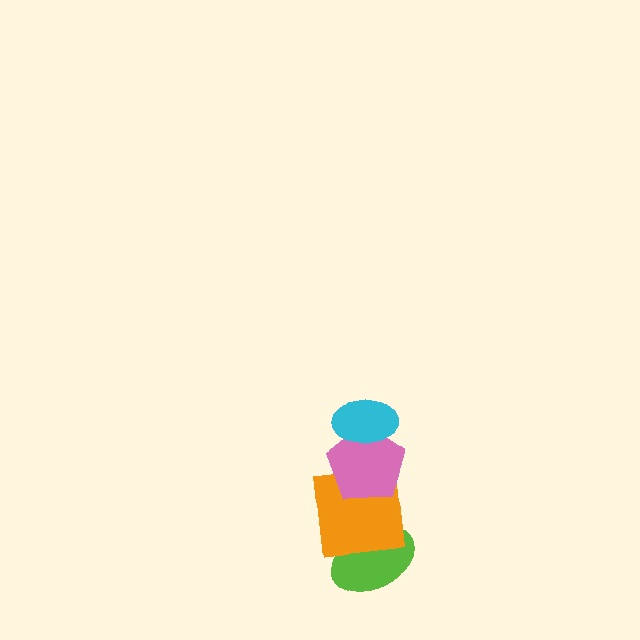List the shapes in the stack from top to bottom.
From top to bottom: the cyan ellipse, the pink pentagon, the orange square, the lime ellipse.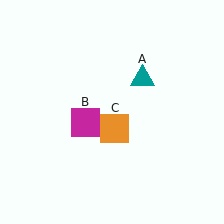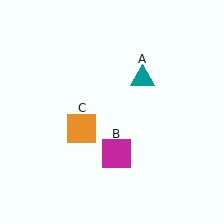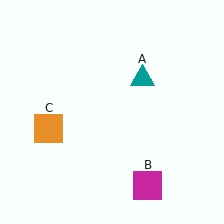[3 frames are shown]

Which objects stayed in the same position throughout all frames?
Teal triangle (object A) remained stationary.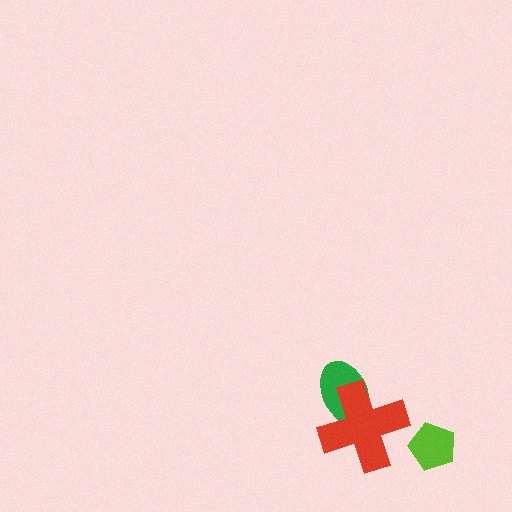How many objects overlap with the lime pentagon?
0 objects overlap with the lime pentagon.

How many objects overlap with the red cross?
1 object overlaps with the red cross.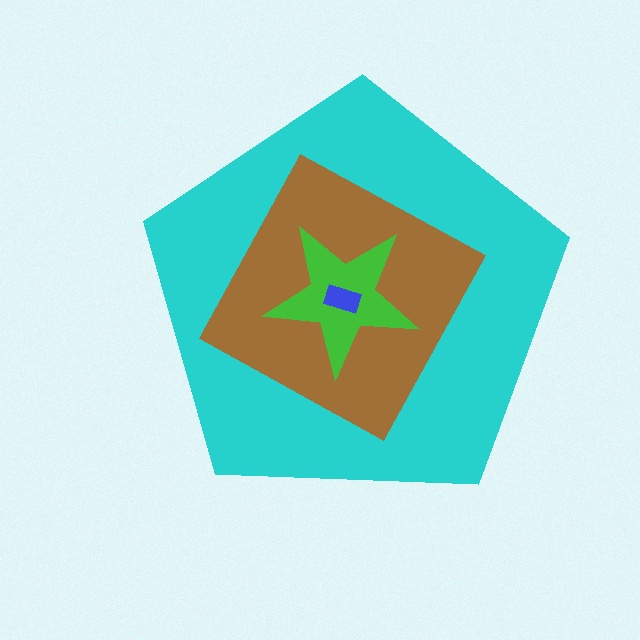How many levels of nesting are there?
4.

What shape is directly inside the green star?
The blue rectangle.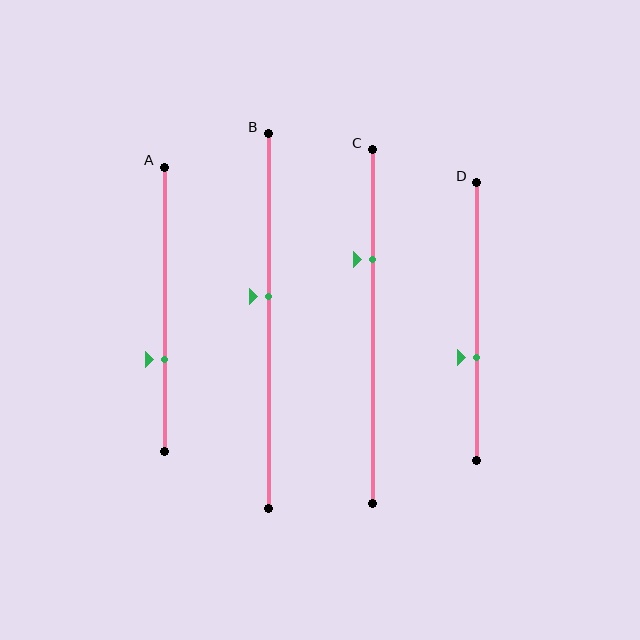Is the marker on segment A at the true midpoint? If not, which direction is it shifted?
No, the marker on segment A is shifted downward by about 18% of the segment length.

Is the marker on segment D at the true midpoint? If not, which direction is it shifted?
No, the marker on segment D is shifted downward by about 13% of the segment length.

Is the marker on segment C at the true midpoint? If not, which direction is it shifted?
No, the marker on segment C is shifted upward by about 19% of the segment length.